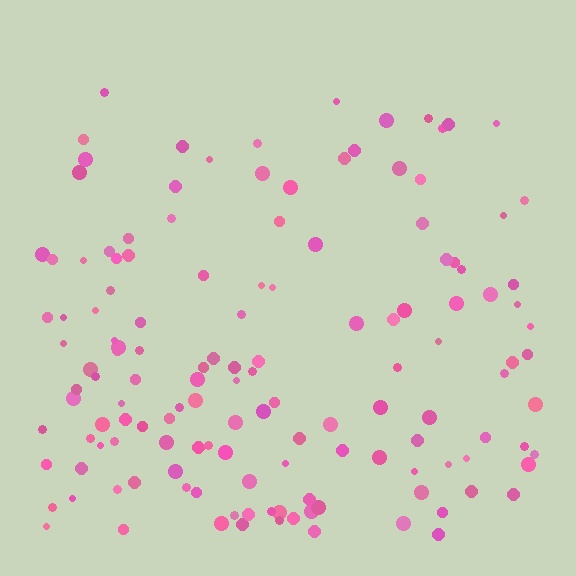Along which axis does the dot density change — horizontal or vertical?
Vertical.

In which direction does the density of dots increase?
From top to bottom, with the bottom side densest.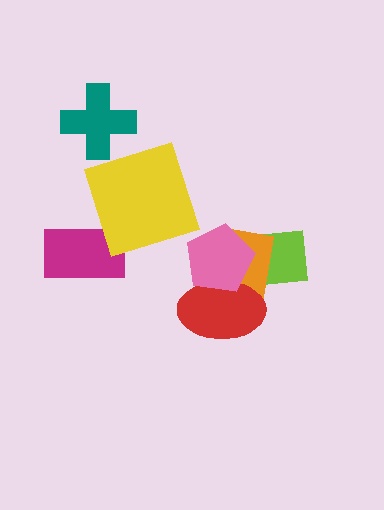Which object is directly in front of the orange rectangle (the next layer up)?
The red ellipse is directly in front of the orange rectangle.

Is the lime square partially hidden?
Yes, it is partially covered by another shape.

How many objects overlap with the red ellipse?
2 objects overlap with the red ellipse.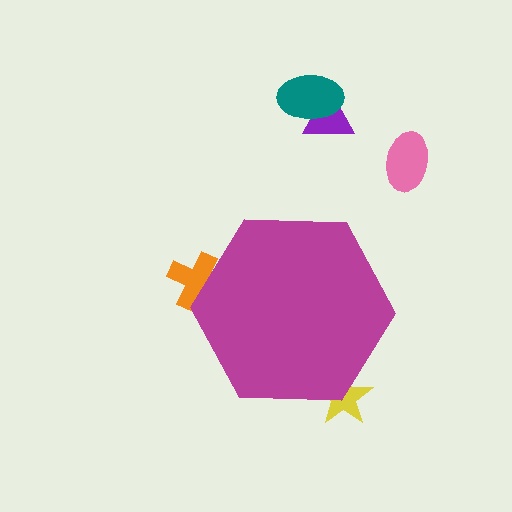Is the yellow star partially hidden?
Yes, the yellow star is partially hidden behind the magenta hexagon.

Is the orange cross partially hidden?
Yes, the orange cross is partially hidden behind the magenta hexagon.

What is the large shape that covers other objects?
A magenta hexagon.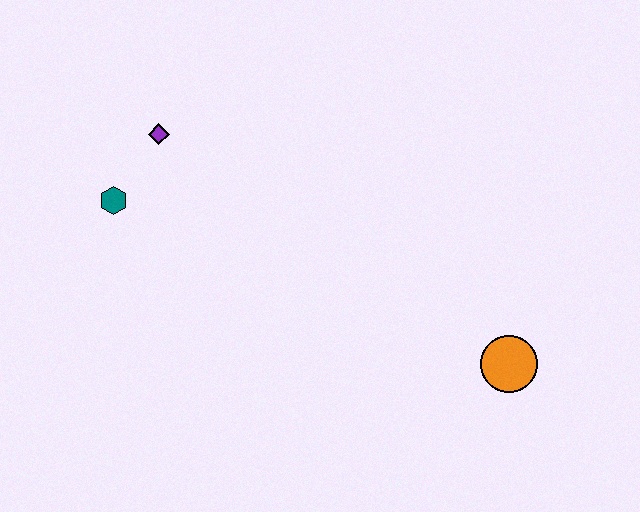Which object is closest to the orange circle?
The purple diamond is closest to the orange circle.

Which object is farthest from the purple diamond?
The orange circle is farthest from the purple diamond.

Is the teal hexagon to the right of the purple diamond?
No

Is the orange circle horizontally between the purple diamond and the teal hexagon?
No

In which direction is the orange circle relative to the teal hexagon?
The orange circle is to the right of the teal hexagon.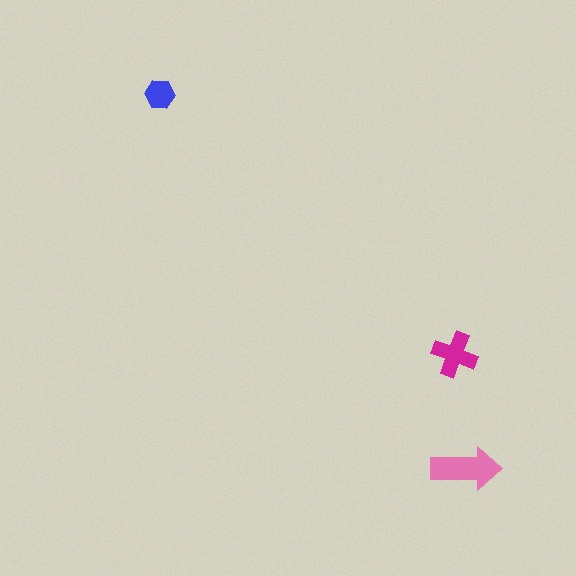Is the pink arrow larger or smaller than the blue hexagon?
Larger.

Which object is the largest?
The pink arrow.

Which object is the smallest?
The blue hexagon.